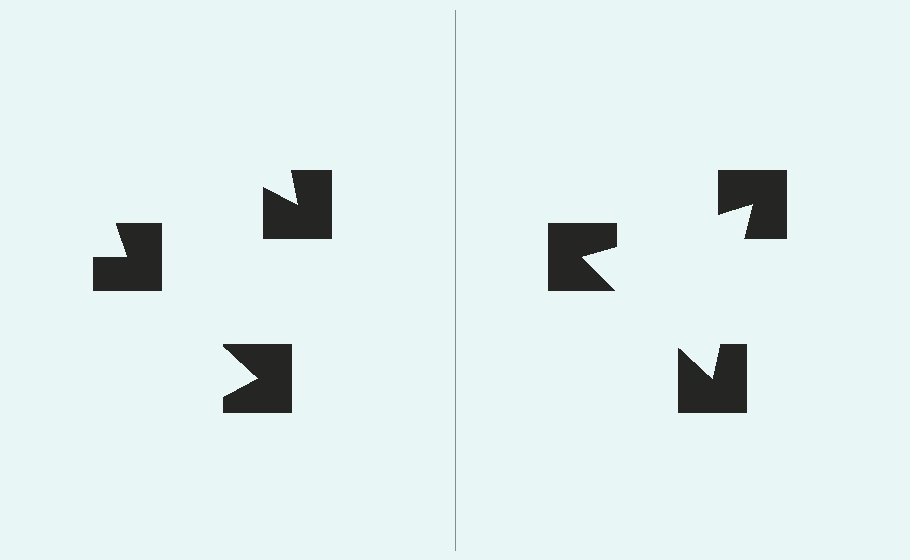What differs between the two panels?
The notched squares are positioned identically on both sides; only the wedge orientations differ. On the right they align to a triangle; on the left they are misaligned.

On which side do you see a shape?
An illusory triangle appears on the right side. On the left side the wedge cuts are rotated, so no coherent shape forms.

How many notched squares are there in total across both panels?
6 — 3 on each side.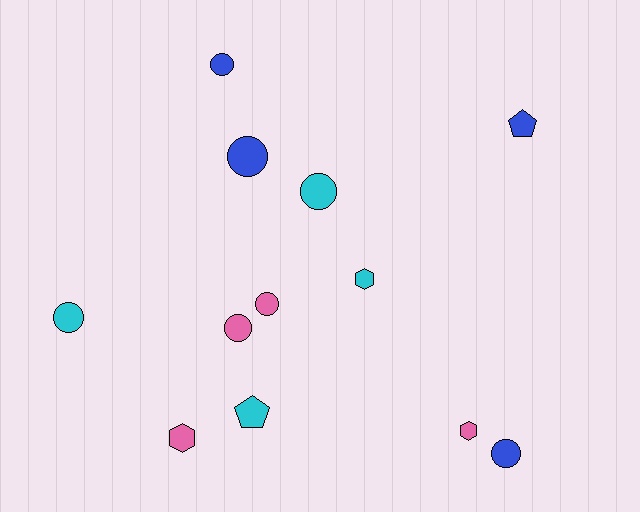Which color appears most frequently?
Pink, with 4 objects.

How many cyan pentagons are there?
There is 1 cyan pentagon.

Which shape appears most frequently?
Circle, with 7 objects.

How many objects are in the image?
There are 12 objects.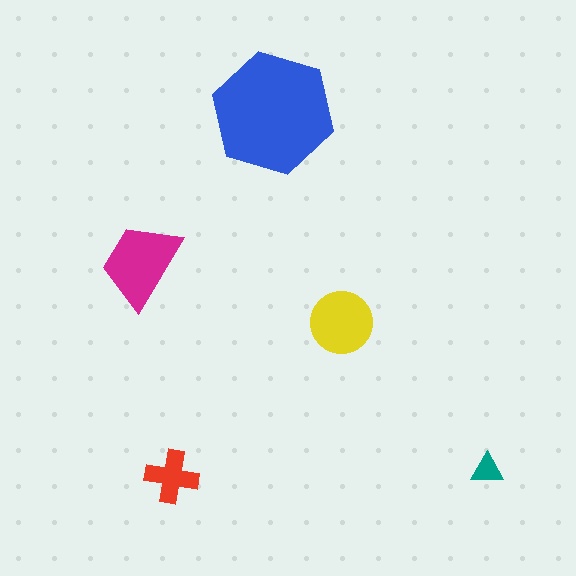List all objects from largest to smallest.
The blue hexagon, the magenta trapezoid, the yellow circle, the red cross, the teal triangle.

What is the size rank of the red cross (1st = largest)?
4th.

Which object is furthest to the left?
The magenta trapezoid is leftmost.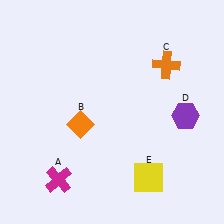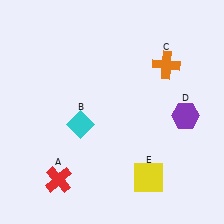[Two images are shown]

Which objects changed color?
A changed from magenta to red. B changed from orange to cyan.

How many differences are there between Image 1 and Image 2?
There are 2 differences between the two images.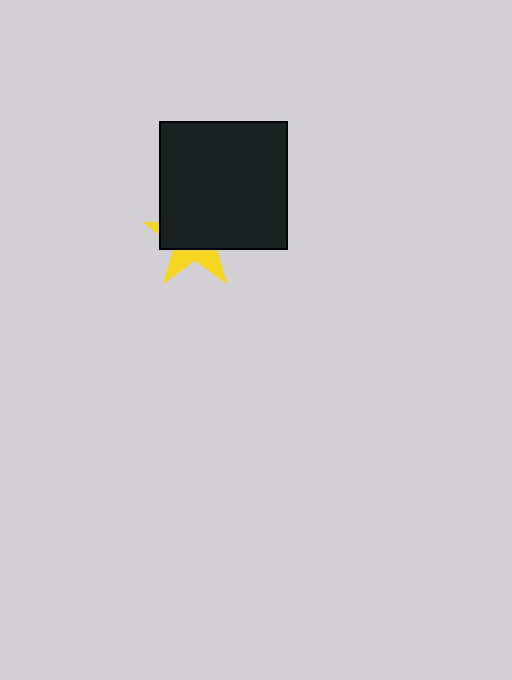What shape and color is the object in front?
The object in front is a black square.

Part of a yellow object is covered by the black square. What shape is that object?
It is a star.